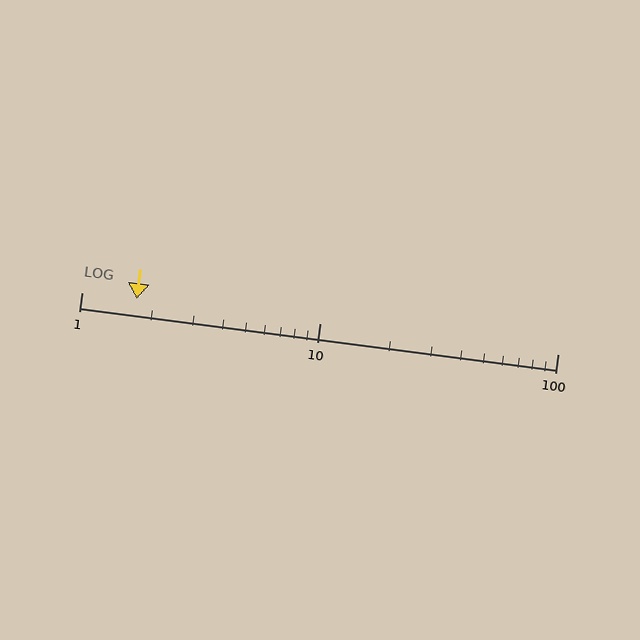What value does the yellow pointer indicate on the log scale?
The pointer indicates approximately 1.7.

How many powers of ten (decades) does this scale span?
The scale spans 2 decades, from 1 to 100.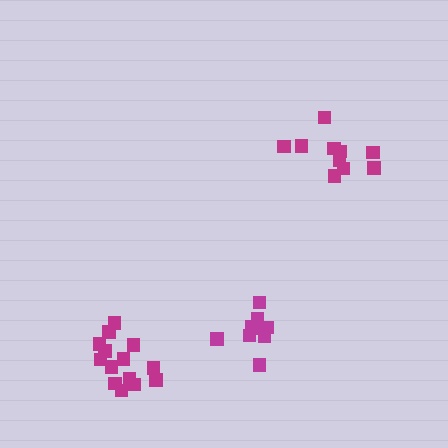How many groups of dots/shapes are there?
There are 3 groups.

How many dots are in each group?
Group 1: 9 dots, Group 2: 14 dots, Group 3: 10 dots (33 total).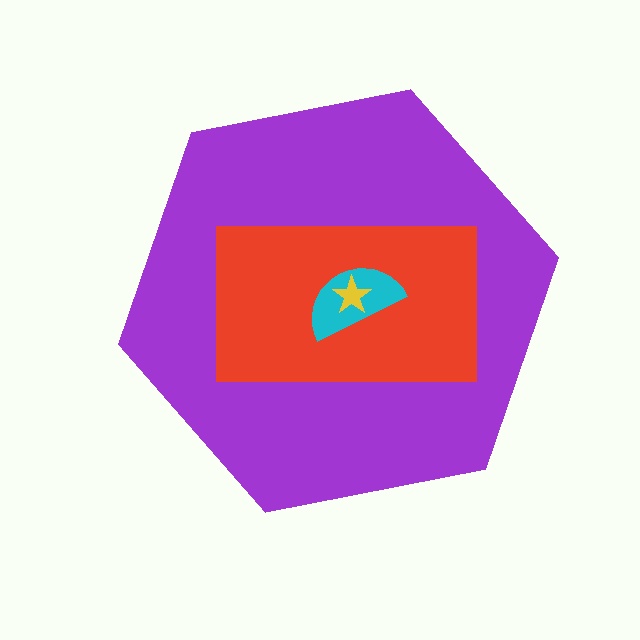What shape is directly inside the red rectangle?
The cyan semicircle.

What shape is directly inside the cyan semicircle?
The yellow star.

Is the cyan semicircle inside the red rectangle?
Yes.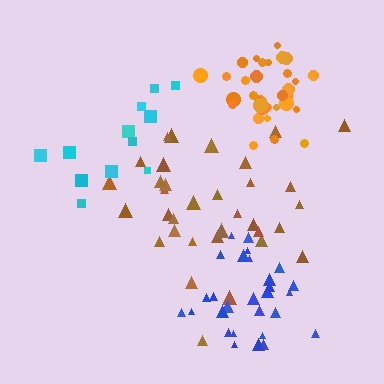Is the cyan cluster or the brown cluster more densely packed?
Brown.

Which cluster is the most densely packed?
Orange.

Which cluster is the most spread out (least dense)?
Cyan.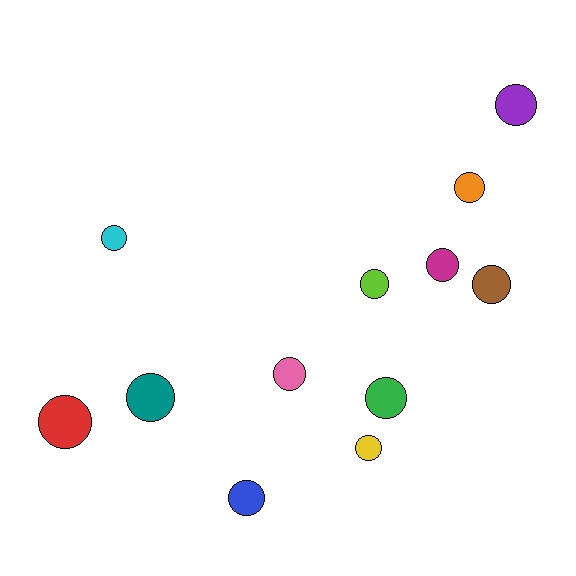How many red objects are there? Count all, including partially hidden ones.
There is 1 red object.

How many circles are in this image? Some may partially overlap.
There are 12 circles.